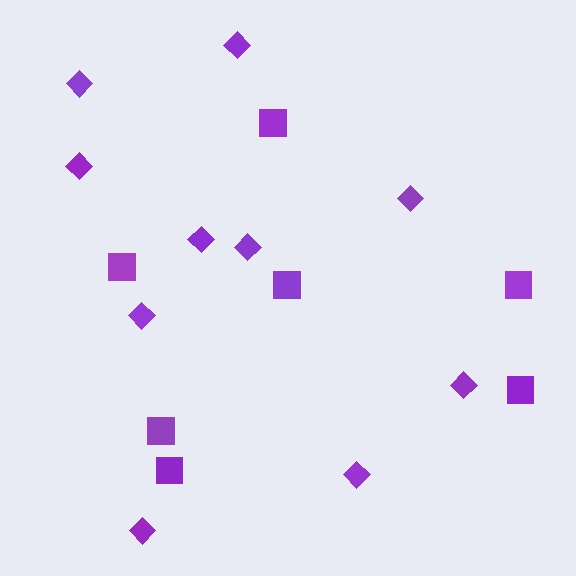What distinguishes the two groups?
There are 2 groups: one group of squares (7) and one group of diamonds (10).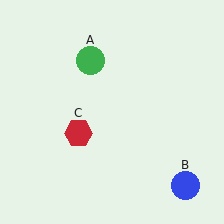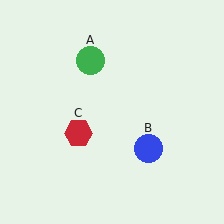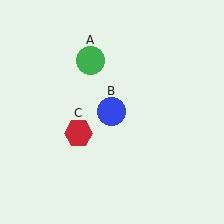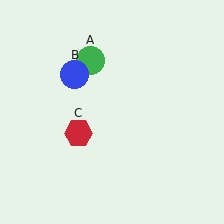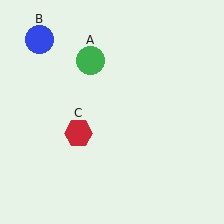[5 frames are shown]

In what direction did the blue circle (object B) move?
The blue circle (object B) moved up and to the left.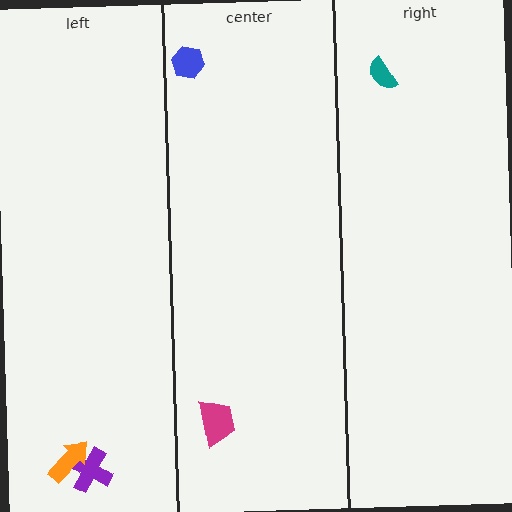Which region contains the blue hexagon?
The center region.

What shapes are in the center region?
The blue hexagon, the magenta trapezoid.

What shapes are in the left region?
The purple cross, the orange arrow.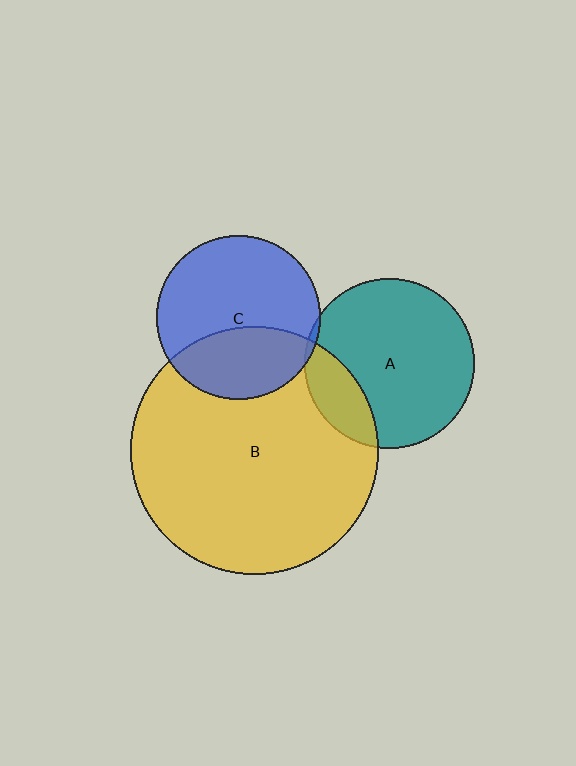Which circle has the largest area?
Circle B (yellow).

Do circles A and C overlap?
Yes.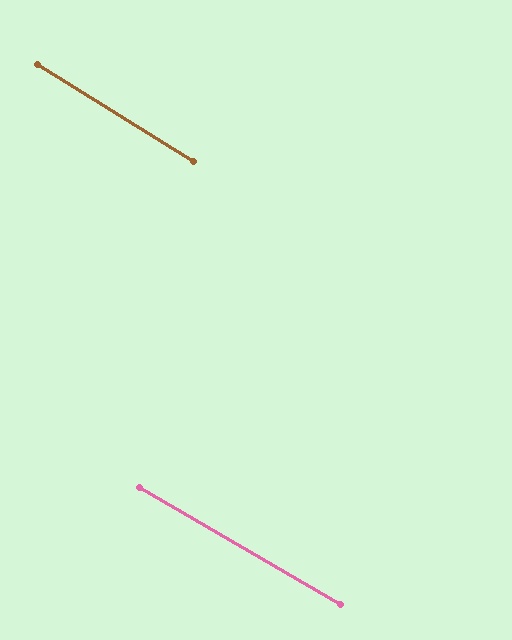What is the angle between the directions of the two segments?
Approximately 2 degrees.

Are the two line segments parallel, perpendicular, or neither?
Parallel — their directions differ by only 1.5°.